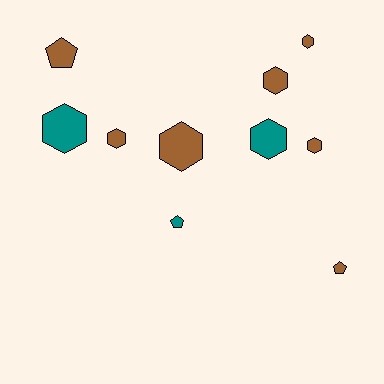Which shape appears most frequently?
Hexagon, with 7 objects.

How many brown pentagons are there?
There are 2 brown pentagons.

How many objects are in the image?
There are 10 objects.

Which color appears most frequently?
Brown, with 7 objects.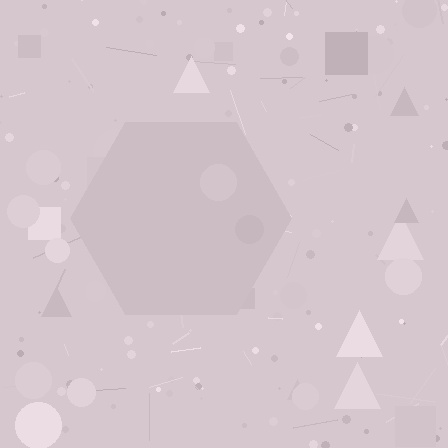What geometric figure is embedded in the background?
A hexagon is embedded in the background.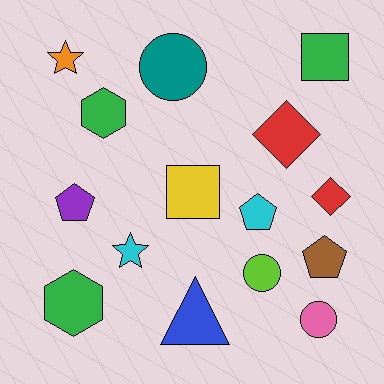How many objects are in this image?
There are 15 objects.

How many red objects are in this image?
There are 2 red objects.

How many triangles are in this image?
There is 1 triangle.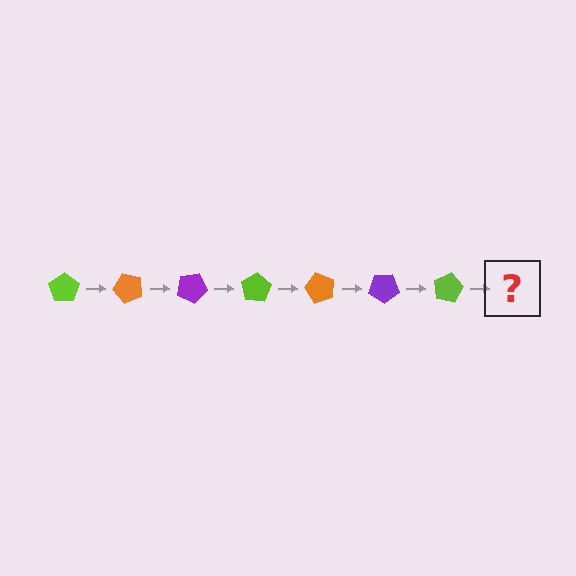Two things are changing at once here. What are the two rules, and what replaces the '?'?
The two rules are that it rotates 50 degrees each step and the color cycles through lime, orange, and purple. The '?' should be an orange pentagon, rotated 350 degrees from the start.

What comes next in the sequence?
The next element should be an orange pentagon, rotated 350 degrees from the start.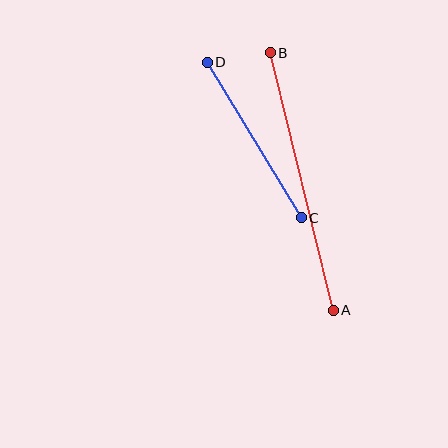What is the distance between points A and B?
The distance is approximately 265 pixels.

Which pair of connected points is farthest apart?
Points A and B are farthest apart.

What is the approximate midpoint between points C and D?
The midpoint is at approximately (254, 140) pixels.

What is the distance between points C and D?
The distance is approximately 181 pixels.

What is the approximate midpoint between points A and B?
The midpoint is at approximately (302, 181) pixels.